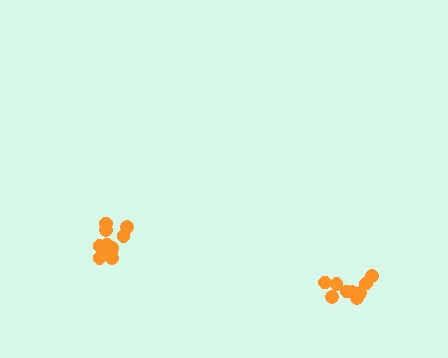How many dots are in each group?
Group 1: 13 dots, Group 2: 9 dots (22 total).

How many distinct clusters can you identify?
There are 2 distinct clusters.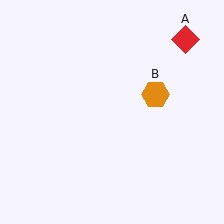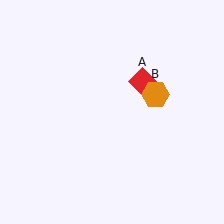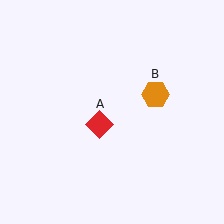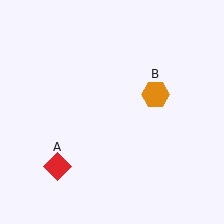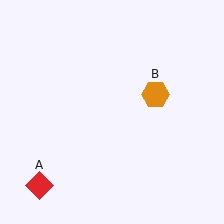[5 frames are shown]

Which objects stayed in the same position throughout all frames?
Orange hexagon (object B) remained stationary.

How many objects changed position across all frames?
1 object changed position: red diamond (object A).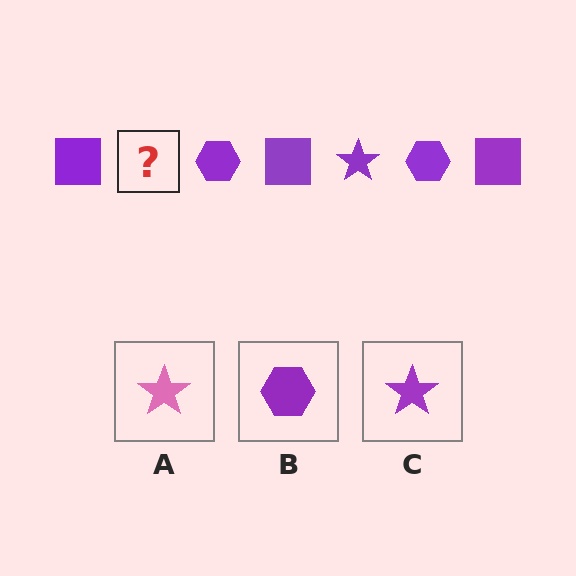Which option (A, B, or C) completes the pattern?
C.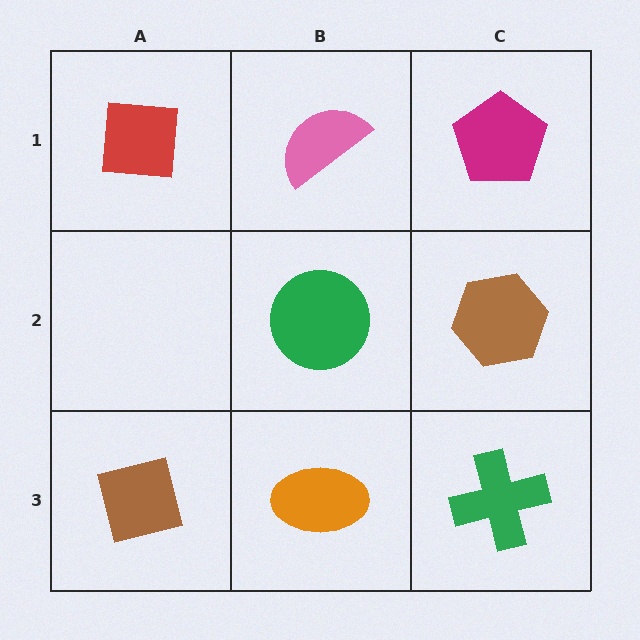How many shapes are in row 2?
2 shapes.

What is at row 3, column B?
An orange ellipse.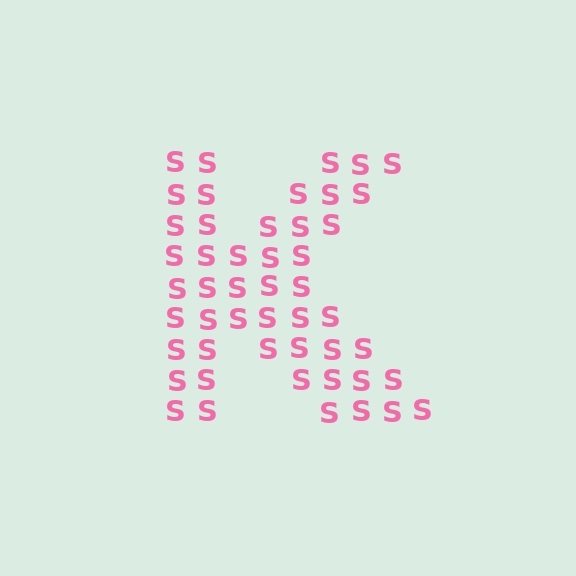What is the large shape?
The large shape is the letter K.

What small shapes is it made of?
It is made of small letter S's.